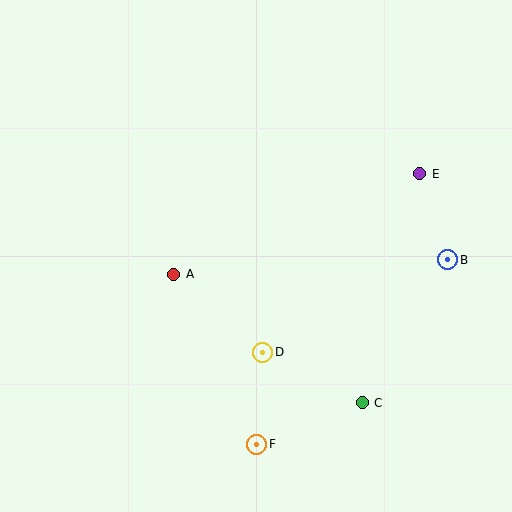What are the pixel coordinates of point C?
Point C is at (362, 403).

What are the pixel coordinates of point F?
Point F is at (257, 444).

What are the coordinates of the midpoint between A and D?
The midpoint between A and D is at (218, 313).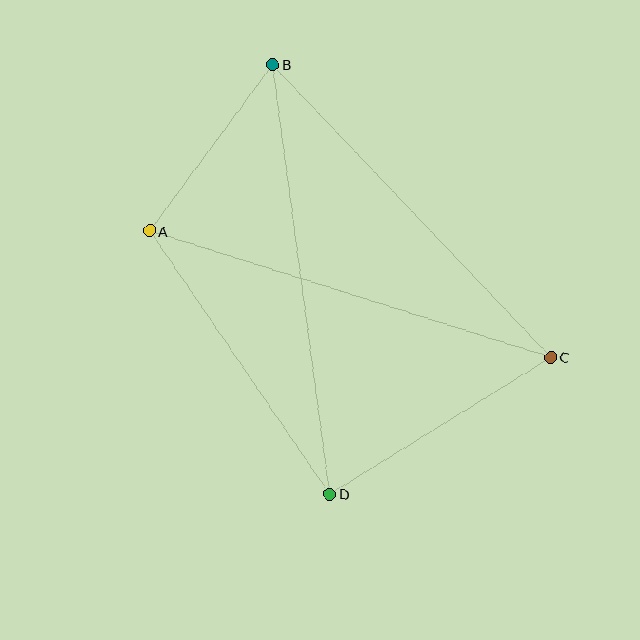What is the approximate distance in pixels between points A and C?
The distance between A and C is approximately 420 pixels.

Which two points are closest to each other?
Points A and B are closest to each other.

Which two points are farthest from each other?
Points B and D are farthest from each other.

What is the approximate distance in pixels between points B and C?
The distance between B and C is approximately 404 pixels.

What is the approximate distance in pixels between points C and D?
The distance between C and D is approximately 260 pixels.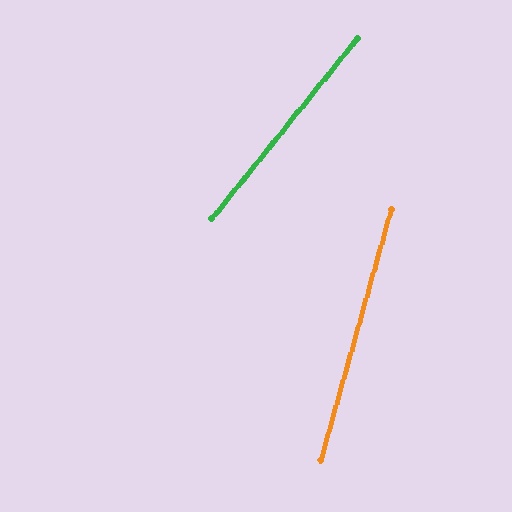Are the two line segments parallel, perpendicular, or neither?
Neither parallel nor perpendicular — they differ by about 23°.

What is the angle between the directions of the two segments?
Approximately 23 degrees.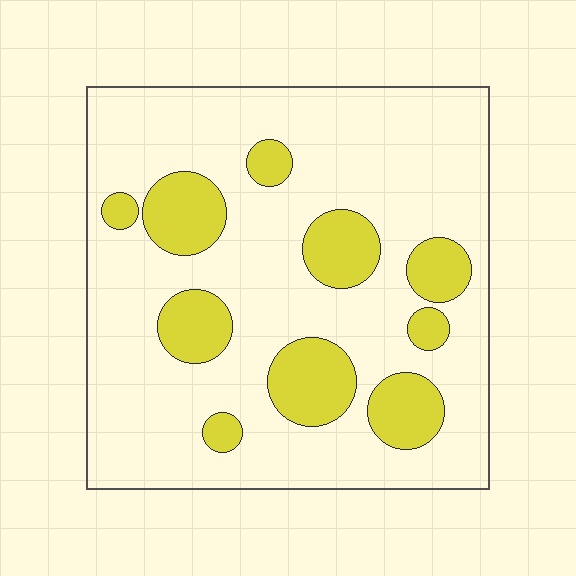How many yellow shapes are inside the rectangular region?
10.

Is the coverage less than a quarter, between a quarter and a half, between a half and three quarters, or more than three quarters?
Less than a quarter.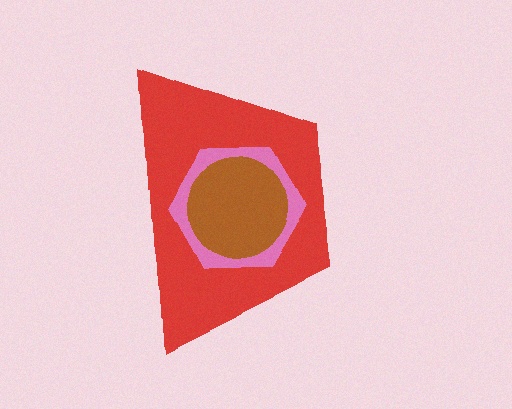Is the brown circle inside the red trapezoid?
Yes.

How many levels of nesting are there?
3.